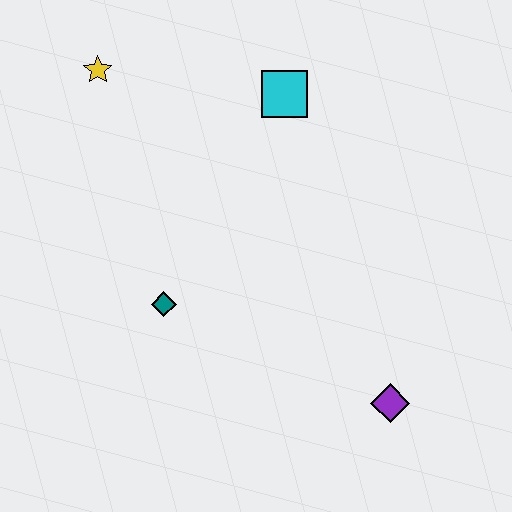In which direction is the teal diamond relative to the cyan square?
The teal diamond is below the cyan square.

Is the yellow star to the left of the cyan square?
Yes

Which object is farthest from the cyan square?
The purple diamond is farthest from the cyan square.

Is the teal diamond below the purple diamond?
No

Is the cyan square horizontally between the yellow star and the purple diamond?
Yes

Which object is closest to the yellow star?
The cyan square is closest to the yellow star.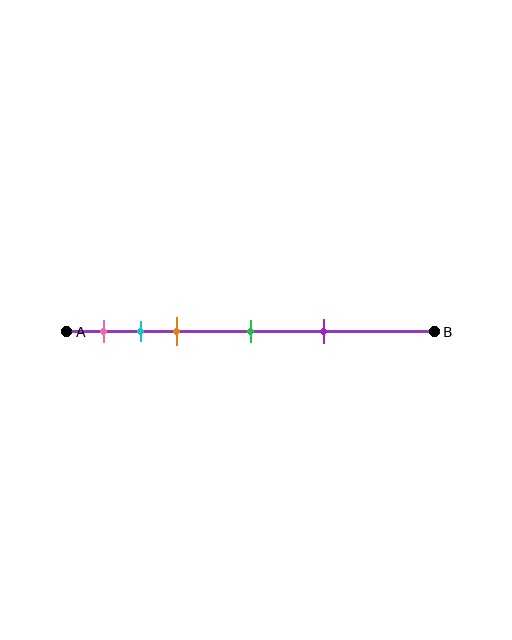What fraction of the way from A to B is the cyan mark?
The cyan mark is approximately 20% (0.2) of the way from A to B.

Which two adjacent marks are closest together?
The cyan and orange marks are the closest adjacent pair.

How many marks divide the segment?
There are 5 marks dividing the segment.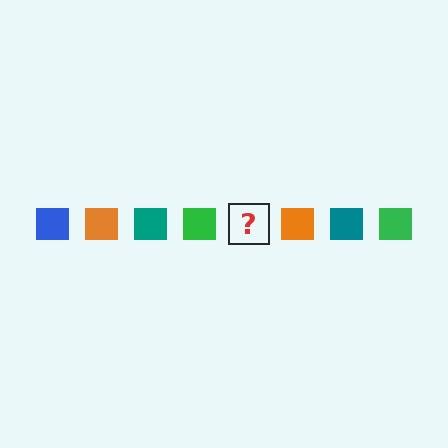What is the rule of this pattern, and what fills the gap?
The rule is that the pattern cycles through blue, orange, teal, green squares. The gap should be filled with a blue square.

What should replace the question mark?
The question mark should be replaced with a blue square.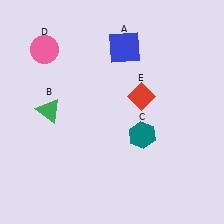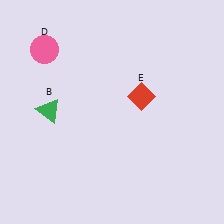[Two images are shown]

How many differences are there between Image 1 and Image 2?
There are 2 differences between the two images.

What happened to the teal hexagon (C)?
The teal hexagon (C) was removed in Image 2. It was in the bottom-right area of Image 1.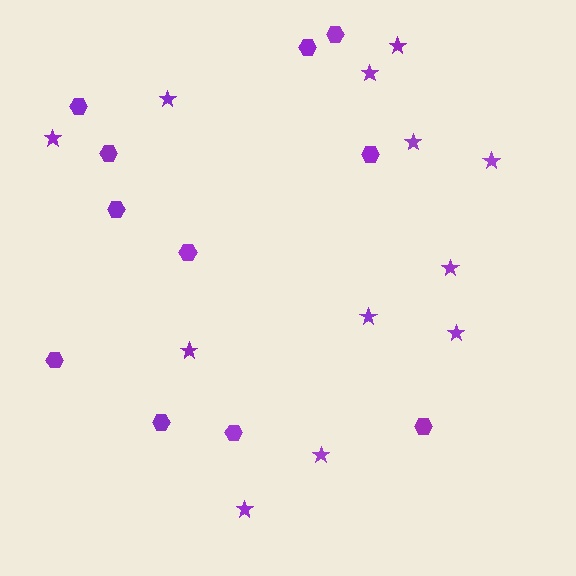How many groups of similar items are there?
There are 2 groups: one group of stars (12) and one group of hexagons (11).